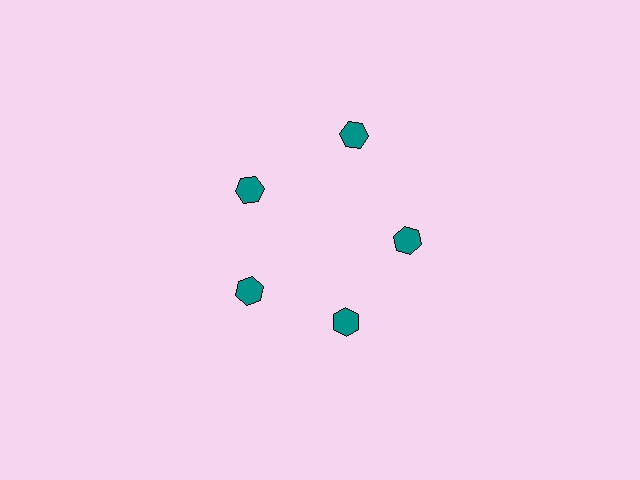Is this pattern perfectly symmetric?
No. The 5 teal hexagons are arranged in a ring, but one element near the 1 o'clock position is pushed outward from the center, breaking the 5-fold rotational symmetry.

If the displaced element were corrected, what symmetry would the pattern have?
It would have 5-fold rotational symmetry — the pattern would map onto itself every 72 degrees.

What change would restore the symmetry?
The symmetry would be restored by moving it inward, back onto the ring so that all 5 hexagons sit at equal angles and equal distance from the center.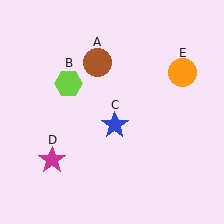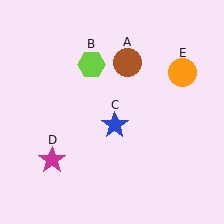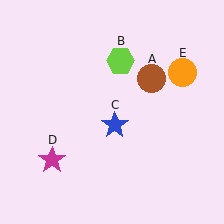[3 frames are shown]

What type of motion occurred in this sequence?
The brown circle (object A), lime hexagon (object B) rotated clockwise around the center of the scene.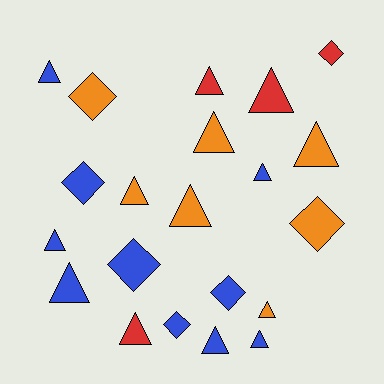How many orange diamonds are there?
There are 2 orange diamonds.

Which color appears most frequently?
Blue, with 10 objects.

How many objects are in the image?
There are 21 objects.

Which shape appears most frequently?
Triangle, with 14 objects.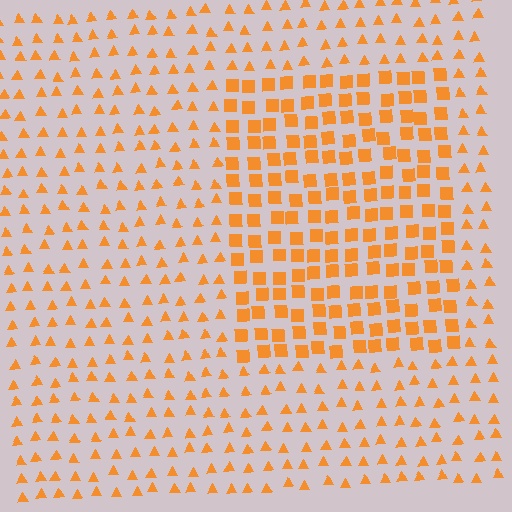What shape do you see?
I see a rectangle.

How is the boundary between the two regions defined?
The boundary is defined by a change in element shape: squares inside vs. triangles outside. All elements share the same color and spacing.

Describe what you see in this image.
The image is filled with small orange elements arranged in a uniform grid. A rectangle-shaped region contains squares, while the surrounding area contains triangles. The boundary is defined purely by the change in element shape.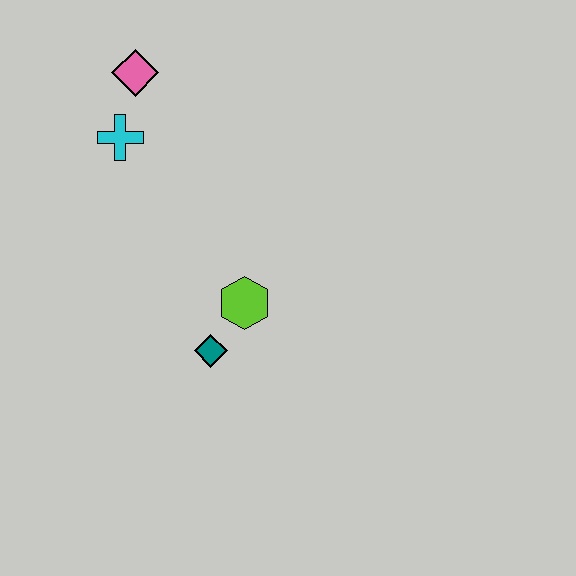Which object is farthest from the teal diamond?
The pink diamond is farthest from the teal diamond.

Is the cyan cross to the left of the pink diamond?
Yes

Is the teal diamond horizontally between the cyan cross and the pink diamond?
No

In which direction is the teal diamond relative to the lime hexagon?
The teal diamond is below the lime hexagon.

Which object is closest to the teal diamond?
The lime hexagon is closest to the teal diamond.